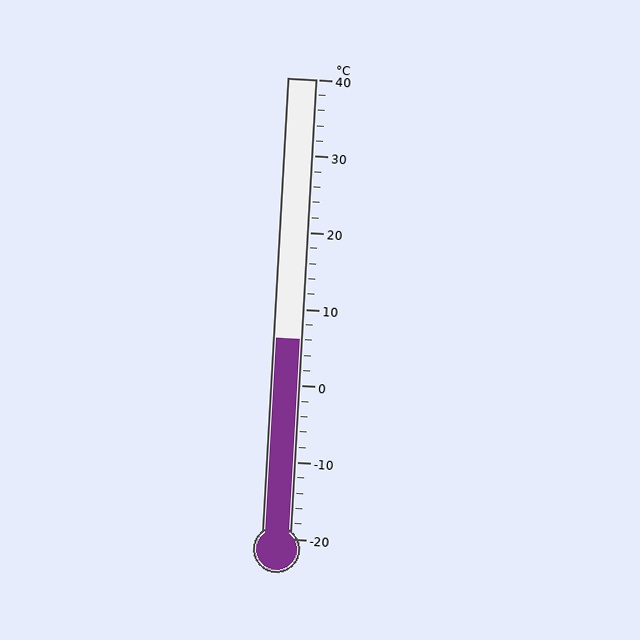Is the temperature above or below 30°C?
The temperature is below 30°C.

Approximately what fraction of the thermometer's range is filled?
The thermometer is filled to approximately 45% of its range.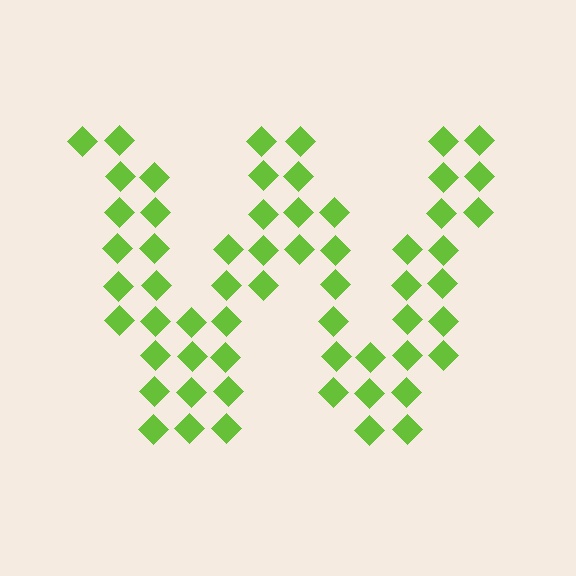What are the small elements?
The small elements are diamonds.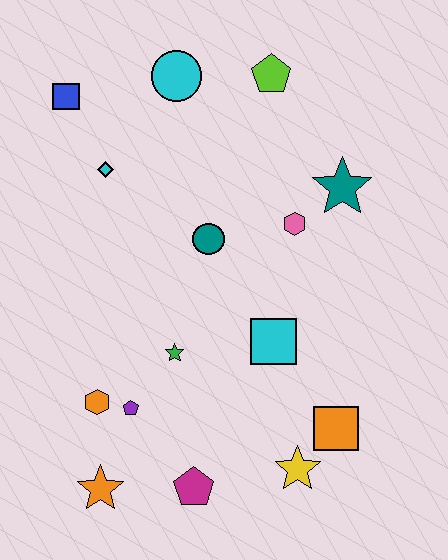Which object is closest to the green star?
The purple pentagon is closest to the green star.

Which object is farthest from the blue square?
The yellow star is farthest from the blue square.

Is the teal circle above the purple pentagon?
Yes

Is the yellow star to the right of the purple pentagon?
Yes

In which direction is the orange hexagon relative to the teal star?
The orange hexagon is to the left of the teal star.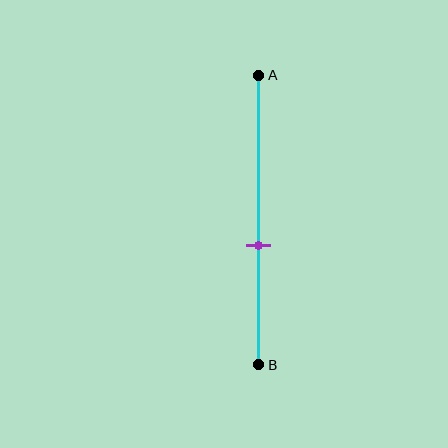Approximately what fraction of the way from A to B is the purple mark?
The purple mark is approximately 60% of the way from A to B.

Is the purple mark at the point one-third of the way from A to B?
No, the mark is at about 60% from A, not at the 33% one-third point.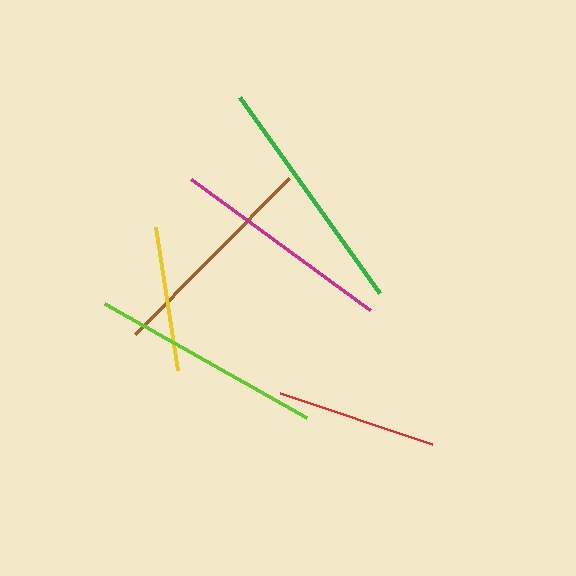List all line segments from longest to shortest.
From longest to shortest: green, lime, magenta, brown, red, yellow.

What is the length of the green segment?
The green segment is approximately 241 pixels long.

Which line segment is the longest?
The green line is the longest at approximately 241 pixels.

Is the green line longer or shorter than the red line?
The green line is longer than the red line.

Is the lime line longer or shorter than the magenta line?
The lime line is longer than the magenta line.